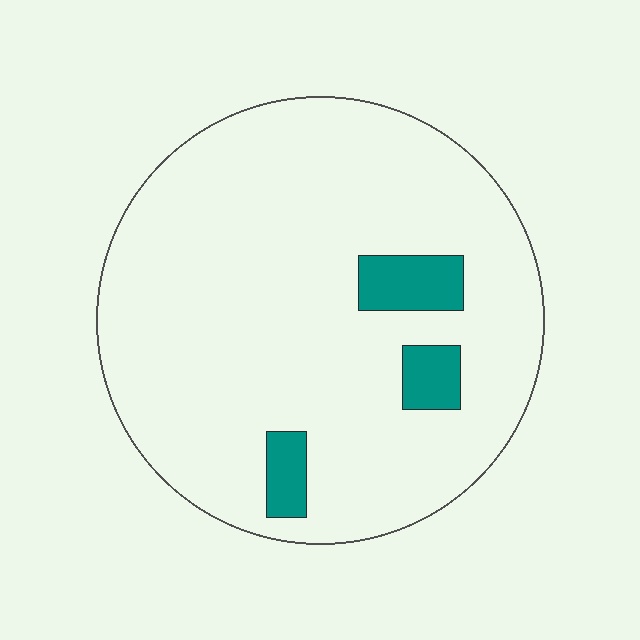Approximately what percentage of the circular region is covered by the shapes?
Approximately 10%.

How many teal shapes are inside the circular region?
3.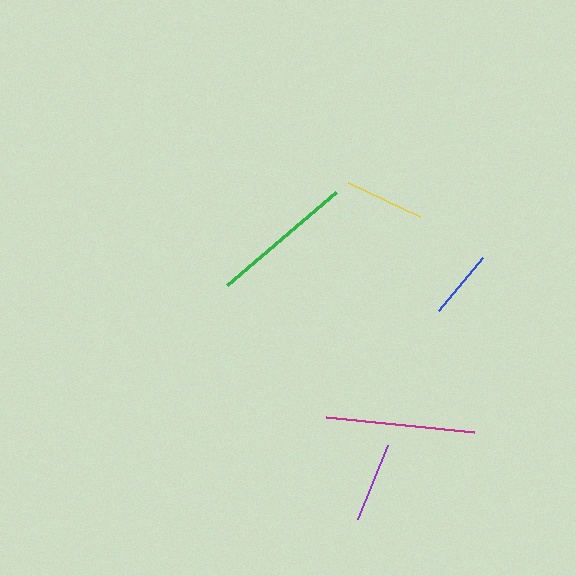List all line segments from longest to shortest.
From longest to shortest: magenta, green, purple, yellow, blue.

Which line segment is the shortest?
The blue line is the shortest at approximately 68 pixels.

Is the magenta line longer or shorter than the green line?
The magenta line is longer than the green line.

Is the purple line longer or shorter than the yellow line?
The purple line is longer than the yellow line.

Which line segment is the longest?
The magenta line is the longest at approximately 149 pixels.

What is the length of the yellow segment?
The yellow segment is approximately 79 pixels long.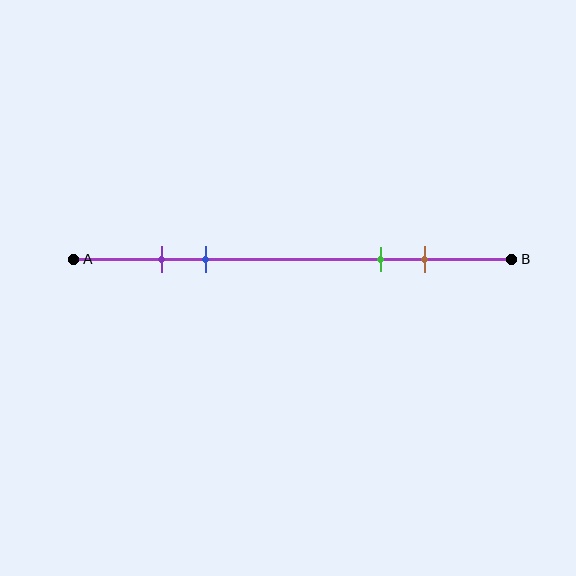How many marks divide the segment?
There are 4 marks dividing the segment.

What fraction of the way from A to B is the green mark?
The green mark is approximately 70% (0.7) of the way from A to B.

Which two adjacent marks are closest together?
The purple and blue marks are the closest adjacent pair.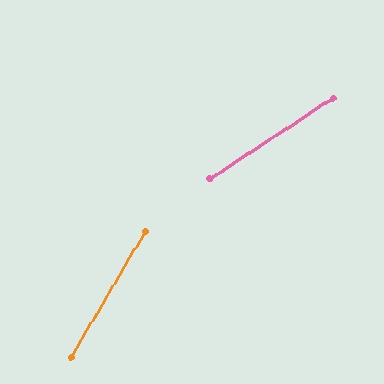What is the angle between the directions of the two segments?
Approximately 26 degrees.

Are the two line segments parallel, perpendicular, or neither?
Neither parallel nor perpendicular — they differ by about 26°.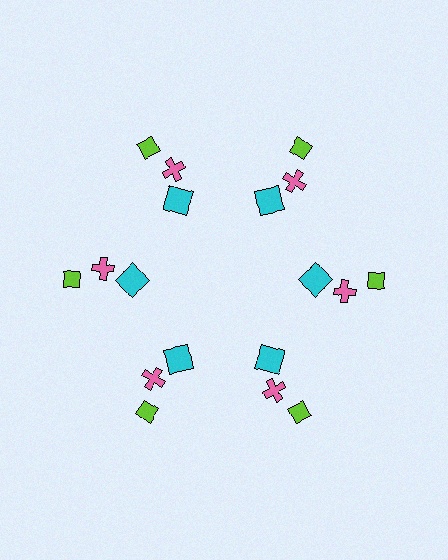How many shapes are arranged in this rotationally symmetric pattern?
There are 18 shapes, arranged in 6 groups of 3.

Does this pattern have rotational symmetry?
Yes, this pattern has 6-fold rotational symmetry. It looks the same after rotating 60 degrees around the center.